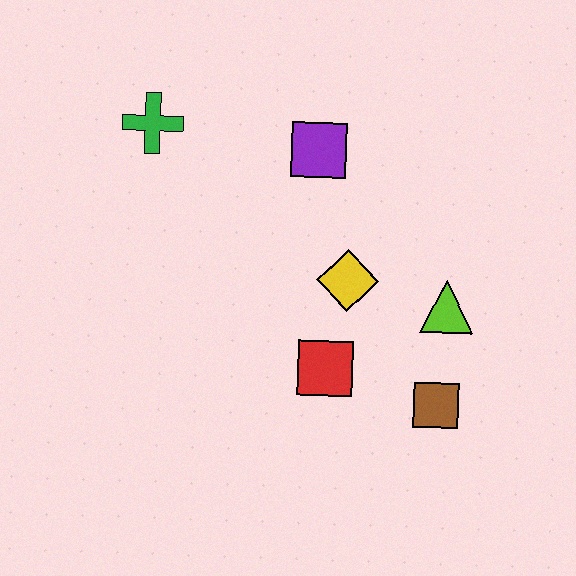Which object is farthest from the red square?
The green cross is farthest from the red square.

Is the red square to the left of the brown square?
Yes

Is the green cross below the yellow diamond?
No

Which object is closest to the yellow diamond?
The red square is closest to the yellow diamond.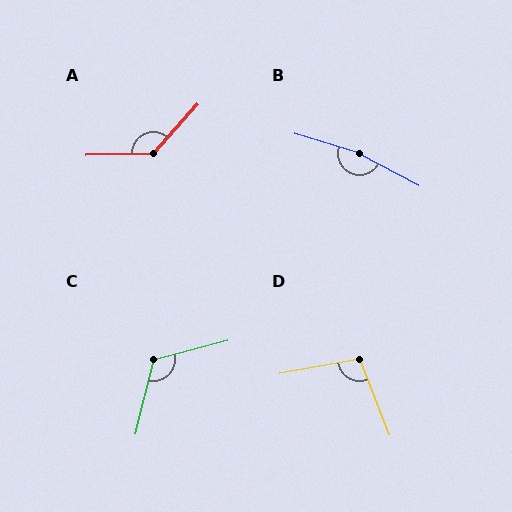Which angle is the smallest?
D, at approximately 101 degrees.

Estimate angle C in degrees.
Approximately 118 degrees.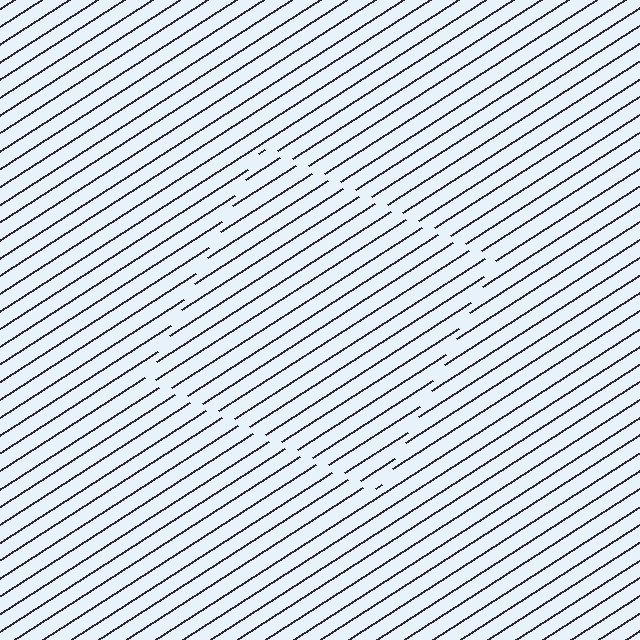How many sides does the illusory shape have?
4 sides — the line-ends trace a square.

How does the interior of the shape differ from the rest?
The interior of the shape contains the same grating, shifted by half a period — the contour is defined by the phase discontinuity where line-ends from the inner and outer gratings abut.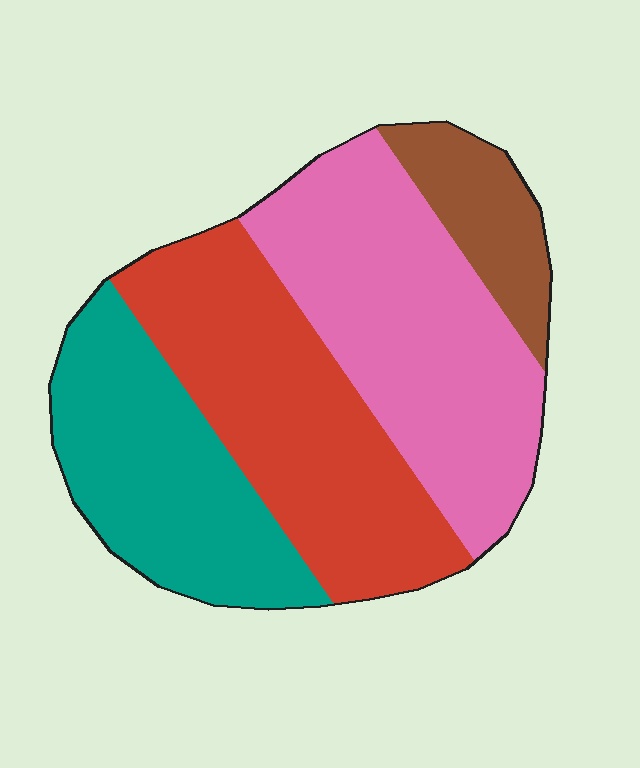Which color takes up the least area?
Brown, at roughly 10%.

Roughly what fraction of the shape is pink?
Pink covers about 35% of the shape.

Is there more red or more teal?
Red.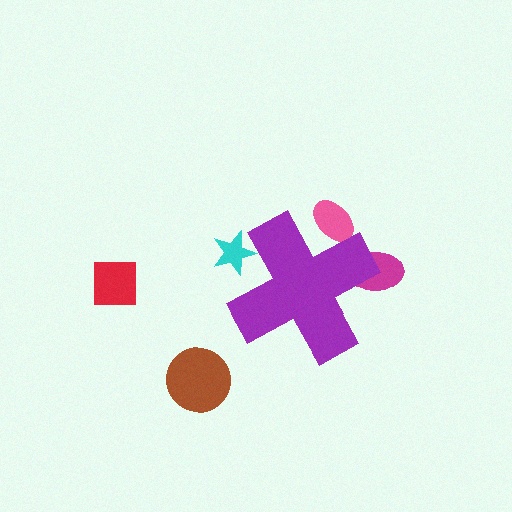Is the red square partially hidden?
No, the red square is fully visible.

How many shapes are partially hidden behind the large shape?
3 shapes are partially hidden.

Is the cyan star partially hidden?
Yes, the cyan star is partially hidden behind the purple cross.